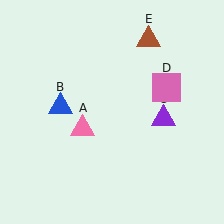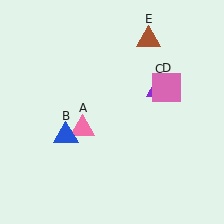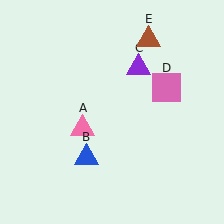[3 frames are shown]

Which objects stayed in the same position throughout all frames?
Pink triangle (object A) and pink square (object D) and brown triangle (object E) remained stationary.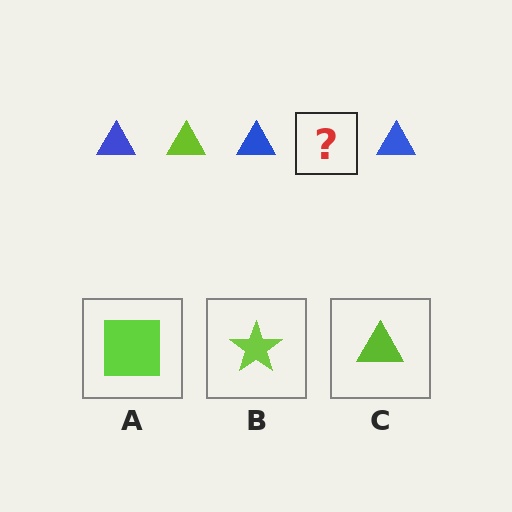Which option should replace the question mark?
Option C.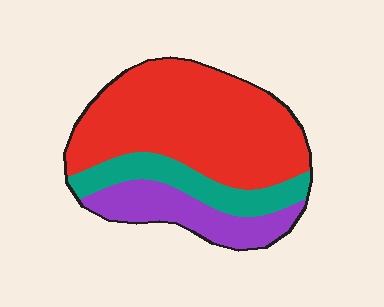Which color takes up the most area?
Red, at roughly 60%.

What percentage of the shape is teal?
Teal covers around 20% of the shape.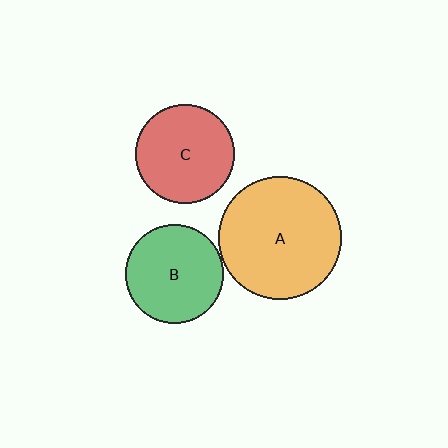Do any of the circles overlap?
No, none of the circles overlap.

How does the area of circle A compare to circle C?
Approximately 1.5 times.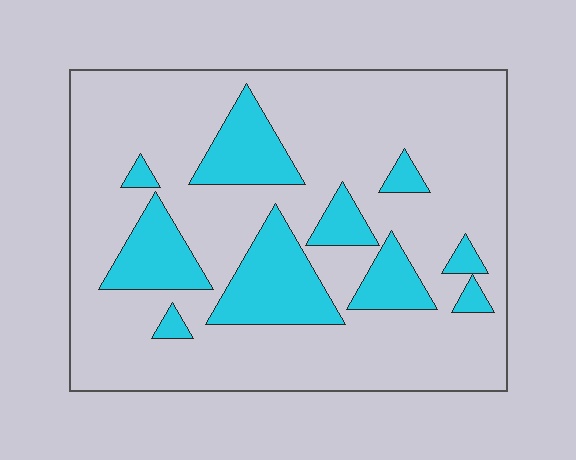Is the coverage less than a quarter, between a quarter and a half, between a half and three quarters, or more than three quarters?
Less than a quarter.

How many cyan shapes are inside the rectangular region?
10.